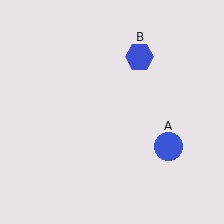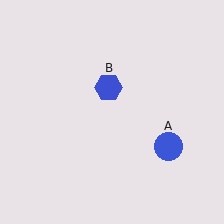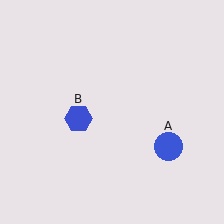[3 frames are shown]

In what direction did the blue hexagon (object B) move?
The blue hexagon (object B) moved down and to the left.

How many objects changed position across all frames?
1 object changed position: blue hexagon (object B).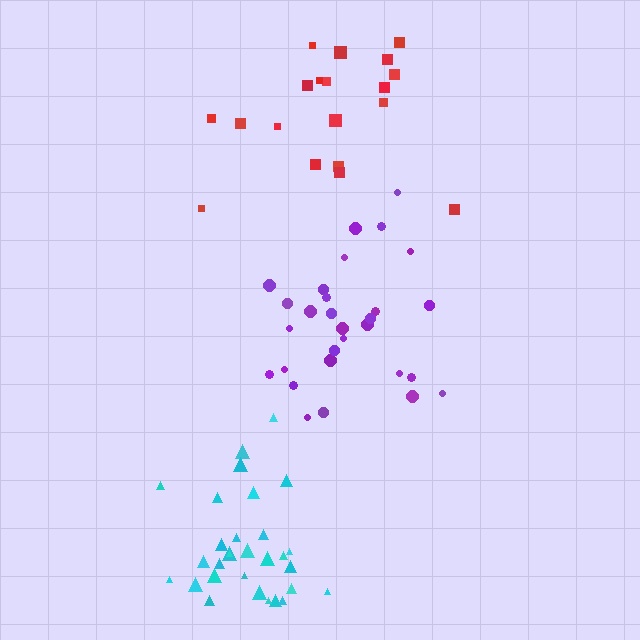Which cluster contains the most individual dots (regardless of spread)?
Purple (30).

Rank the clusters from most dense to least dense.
purple, cyan, red.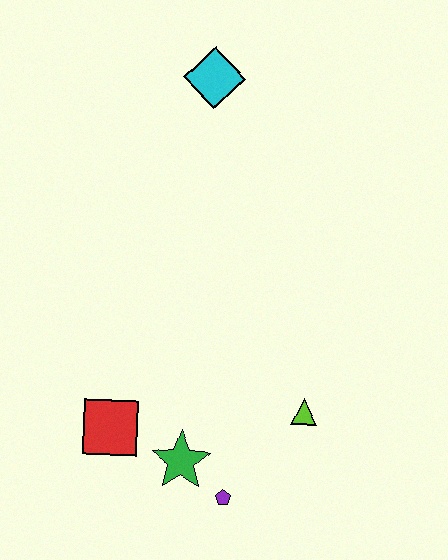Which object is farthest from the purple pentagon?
The cyan diamond is farthest from the purple pentagon.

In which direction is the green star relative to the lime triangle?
The green star is to the left of the lime triangle.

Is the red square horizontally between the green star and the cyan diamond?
No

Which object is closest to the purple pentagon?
The green star is closest to the purple pentagon.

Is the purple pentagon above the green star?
No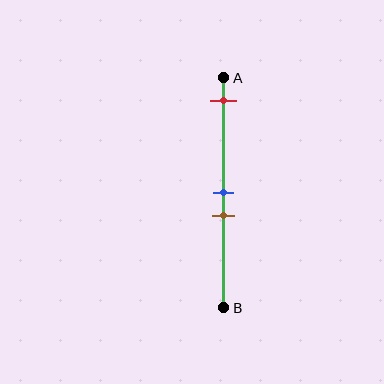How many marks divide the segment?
There are 3 marks dividing the segment.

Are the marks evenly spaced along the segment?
No, the marks are not evenly spaced.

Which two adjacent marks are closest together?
The blue and brown marks are the closest adjacent pair.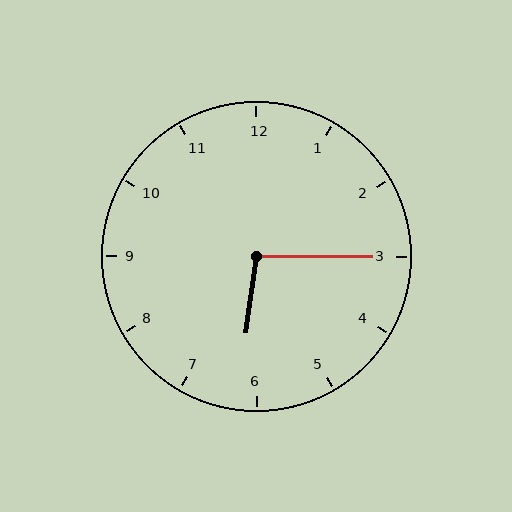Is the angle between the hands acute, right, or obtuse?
It is obtuse.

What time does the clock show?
6:15.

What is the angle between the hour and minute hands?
Approximately 98 degrees.